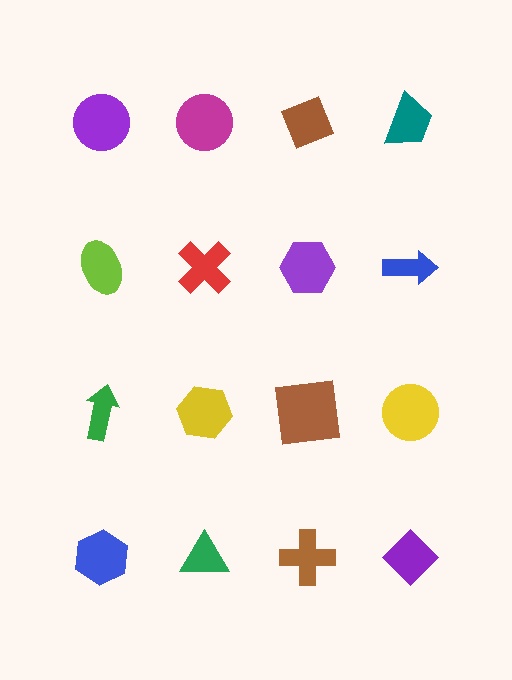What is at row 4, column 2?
A green triangle.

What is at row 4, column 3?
A brown cross.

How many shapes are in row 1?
4 shapes.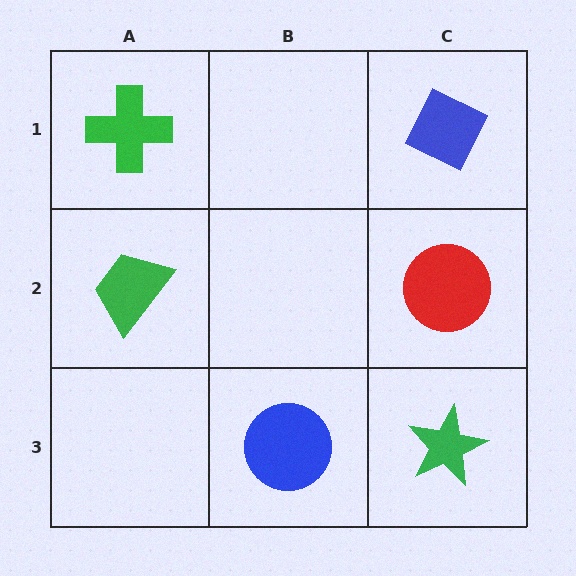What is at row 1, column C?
A blue diamond.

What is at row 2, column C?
A red circle.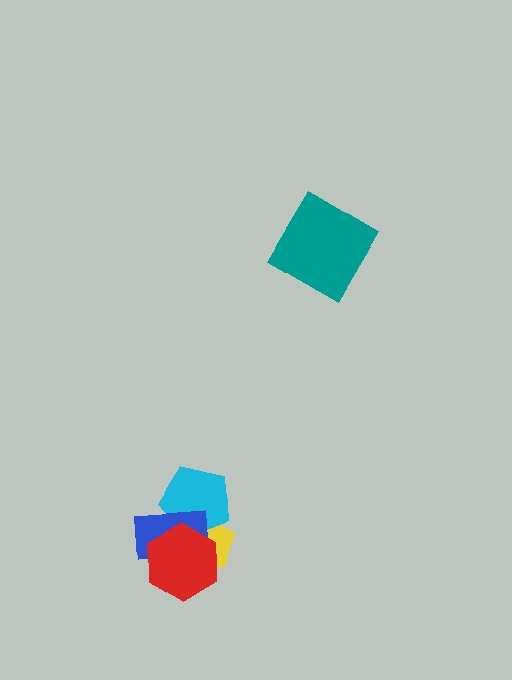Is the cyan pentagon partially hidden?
Yes, it is partially covered by another shape.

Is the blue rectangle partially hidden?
Yes, it is partially covered by another shape.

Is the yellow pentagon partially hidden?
Yes, it is partially covered by another shape.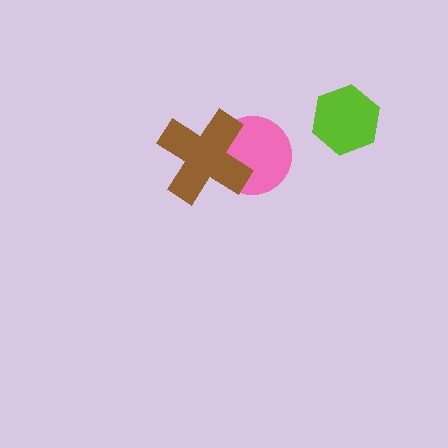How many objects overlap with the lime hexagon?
0 objects overlap with the lime hexagon.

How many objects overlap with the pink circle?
1 object overlaps with the pink circle.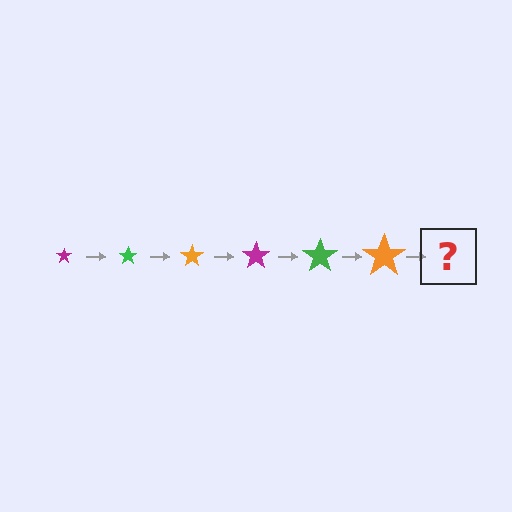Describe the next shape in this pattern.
It should be a magenta star, larger than the previous one.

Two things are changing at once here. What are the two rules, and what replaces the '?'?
The two rules are that the star grows larger each step and the color cycles through magenta, green, and orange. The '?' should be a magenta star, larger than the previous one.